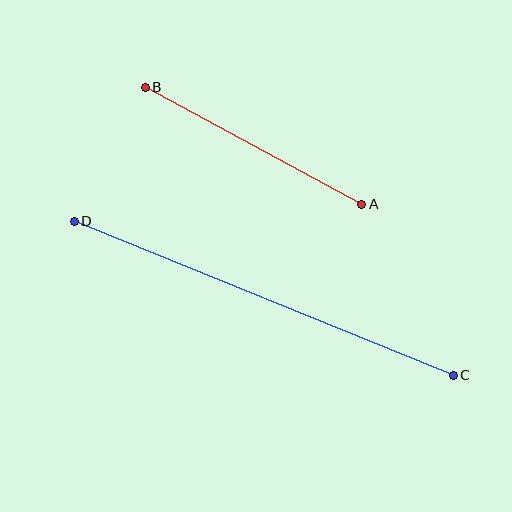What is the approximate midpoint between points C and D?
The midpoint is at approximately (264, 298) pixels.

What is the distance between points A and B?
The distance is approximately 246 pixels.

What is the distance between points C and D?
The distance is approximately 409 pixels.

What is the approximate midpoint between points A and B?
The midpoint is at approximately (253, 146) pixels.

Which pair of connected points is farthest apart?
Points C and D are farthest apart.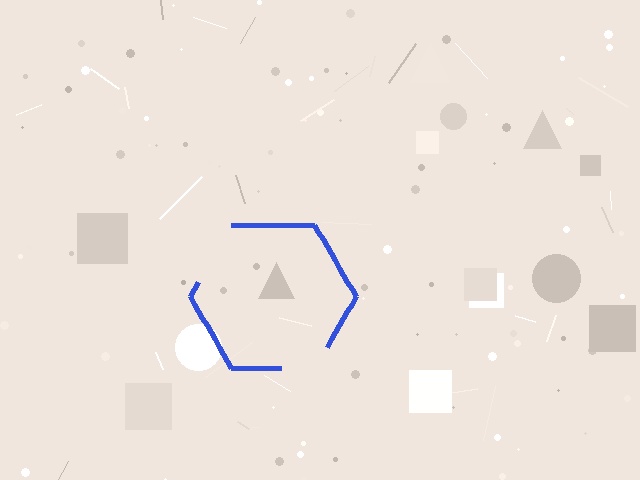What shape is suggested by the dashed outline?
The dashed outline suggests a hexagon.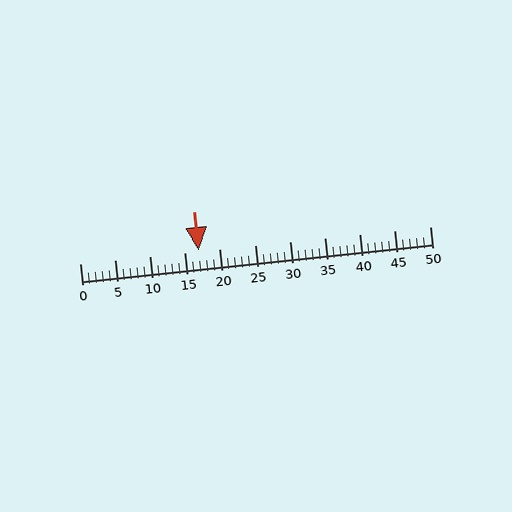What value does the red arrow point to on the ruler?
The red arrow points to approximately 17.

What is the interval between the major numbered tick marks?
The major tick marks are spaced 5 units apart.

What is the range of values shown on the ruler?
The ruler shows values from 0 to 50.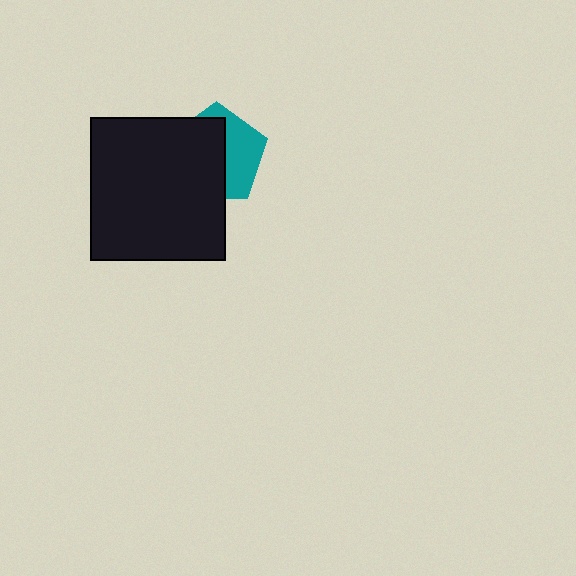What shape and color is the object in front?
The object in front is a black rectangle.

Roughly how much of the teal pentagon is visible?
A small part of it is visible (roughly 42%).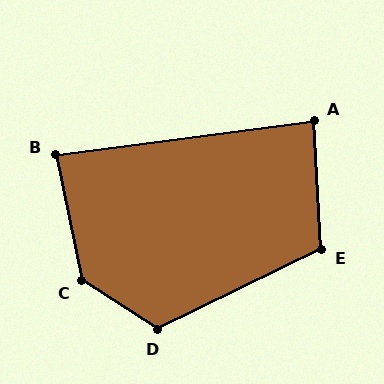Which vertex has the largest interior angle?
C, at approximately 134 degrees.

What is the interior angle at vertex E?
Approximately 113 degrees (obtuse).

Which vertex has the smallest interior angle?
A, at approximately 86 degrees.